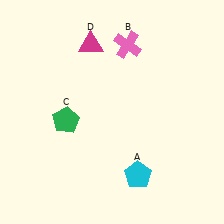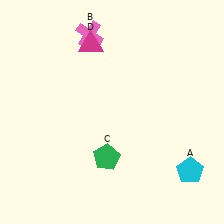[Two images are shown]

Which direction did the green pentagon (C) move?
The green pentagon (C) moved right.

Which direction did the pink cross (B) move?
The pink cross (B) moved left.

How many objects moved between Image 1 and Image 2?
3 objects moved between the two images.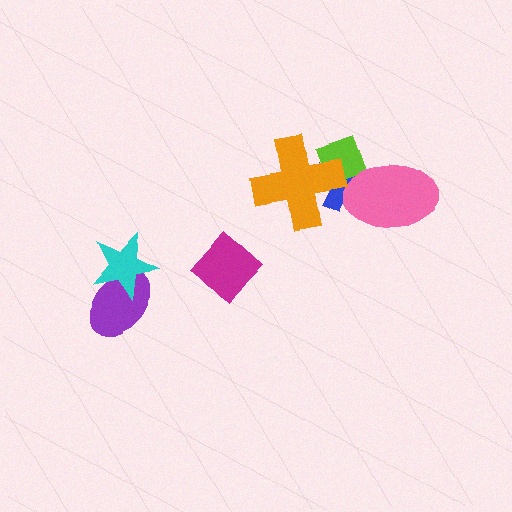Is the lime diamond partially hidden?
Yes, it is partially covered by another shape.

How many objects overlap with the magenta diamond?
0 objects overlap with the magenta diamond.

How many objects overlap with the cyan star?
1 object overlaps with the cyan star.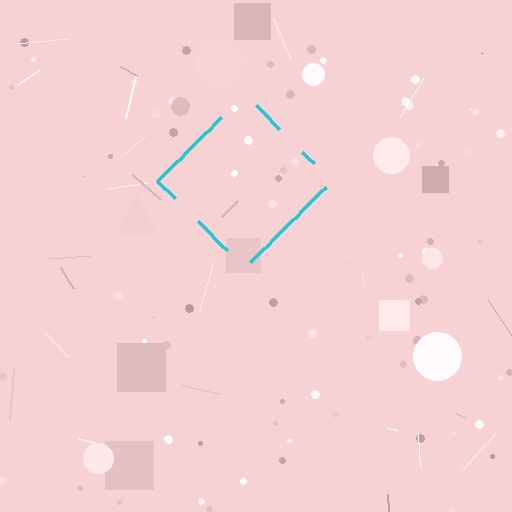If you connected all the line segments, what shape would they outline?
They would outline a diamond.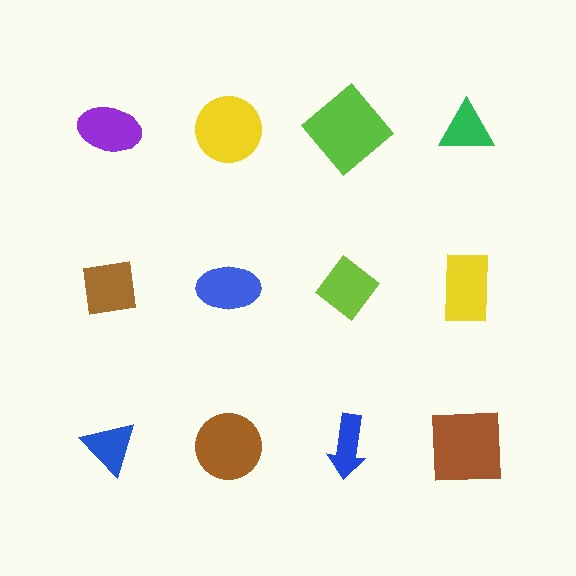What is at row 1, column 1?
A purple ellipse.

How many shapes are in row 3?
4 shapes.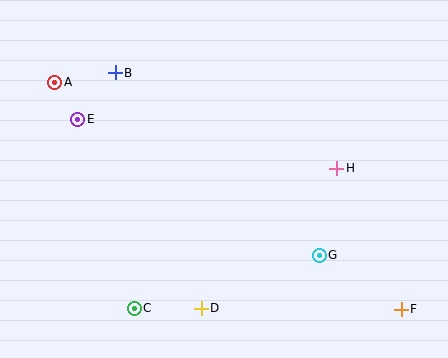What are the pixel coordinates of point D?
Point D is at (201, 308).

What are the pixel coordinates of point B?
Point B is at (115, 73).